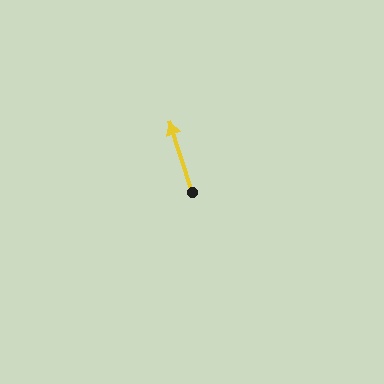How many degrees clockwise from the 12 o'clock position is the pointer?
Approximately 342 degrees.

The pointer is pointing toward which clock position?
Roughly 11 o'clock.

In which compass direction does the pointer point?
North.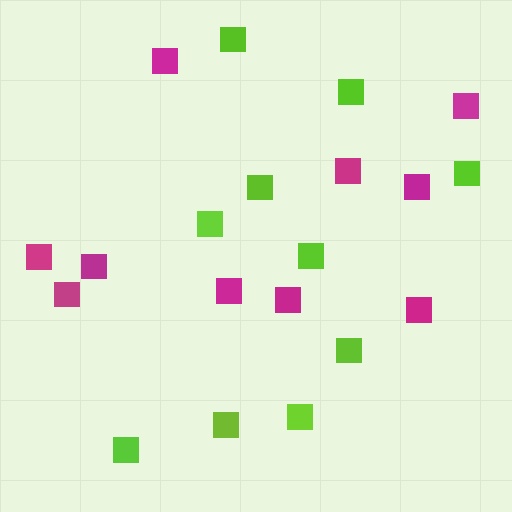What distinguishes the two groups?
There are 2 groups: one group of lime squares (10) and one group of magenta squares (10).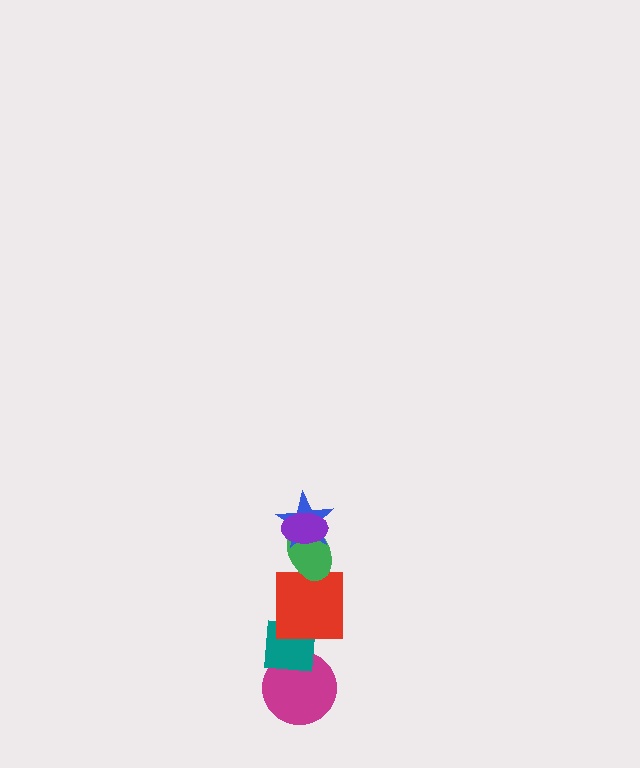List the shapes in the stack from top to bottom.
From top to bottom: the purple ellipse, the blue star, the green ellipse, the red square, the teal square, the magenta circle.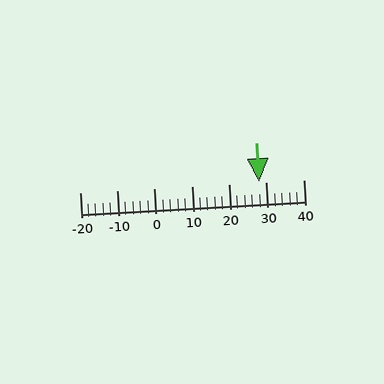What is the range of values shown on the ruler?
The ruler shows values from -20 to 40.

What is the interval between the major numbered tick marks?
The major tick marks are spaced 10 units apart.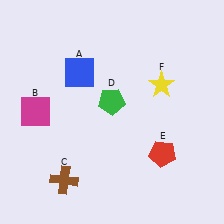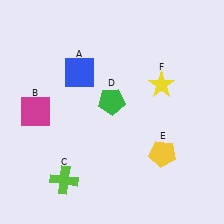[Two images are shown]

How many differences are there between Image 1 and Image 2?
There are 2 differences between the two images.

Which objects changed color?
C changed from brown to lime. E changed from red to yellow.